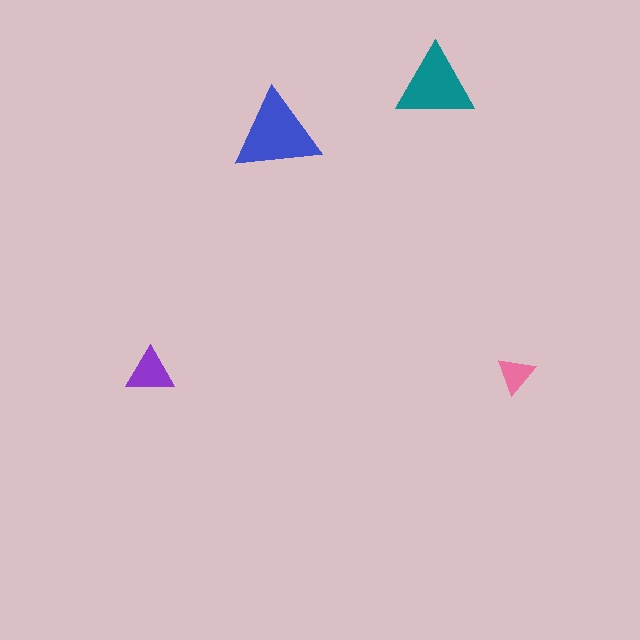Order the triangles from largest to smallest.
the blue one, the teal one, the purple one, the pink one.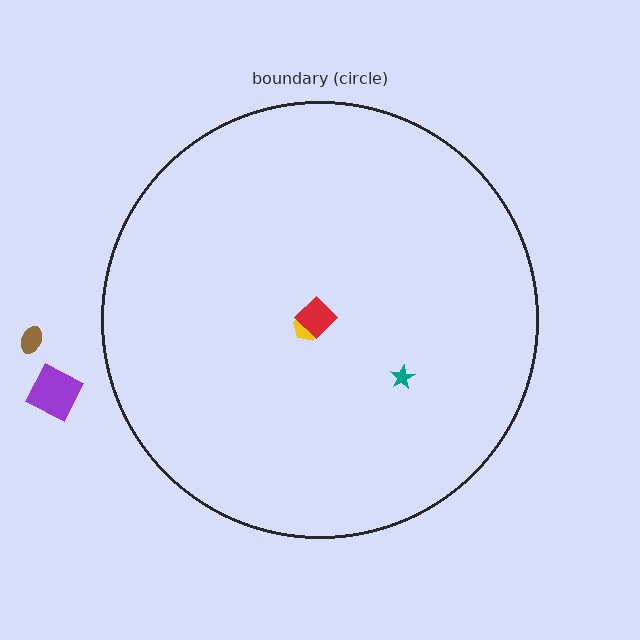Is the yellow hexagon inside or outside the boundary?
Inside.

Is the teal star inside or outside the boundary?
Inside.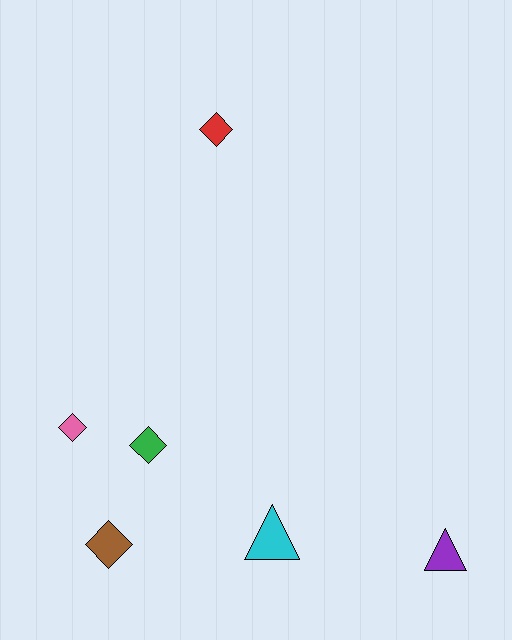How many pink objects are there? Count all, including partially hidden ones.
There is 1 pink object.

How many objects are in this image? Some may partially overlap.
There are 6 objects.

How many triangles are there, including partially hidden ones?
There are 2 triangles.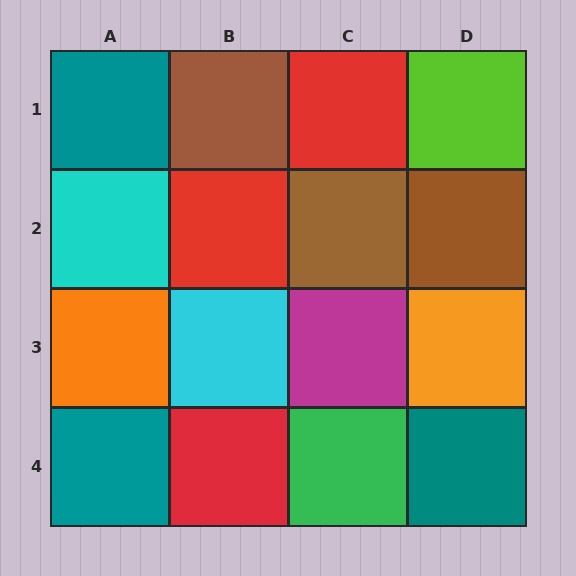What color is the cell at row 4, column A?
Teal.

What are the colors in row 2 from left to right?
Cyan, red, brown, brown.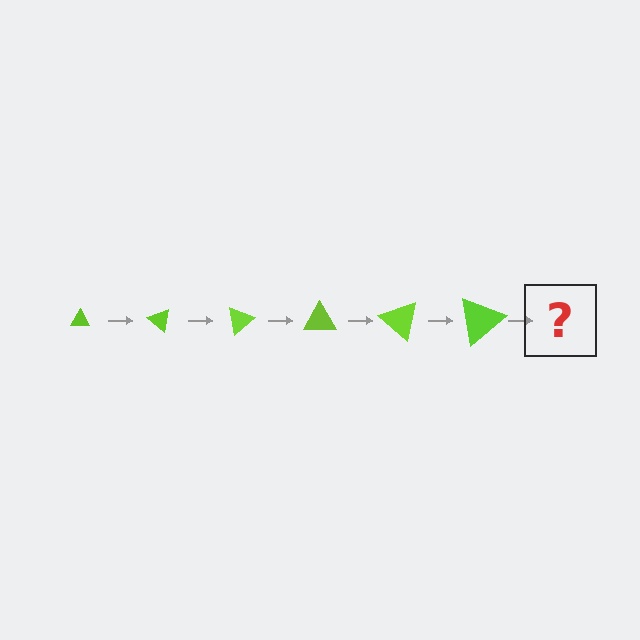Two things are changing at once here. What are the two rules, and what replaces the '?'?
The two rules are that the triangle grows larger each step and it rotates 40 degrees each step. The '?' should be a triangle, larger than the previous one and rotated 240 degrees from the start.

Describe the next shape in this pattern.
It should be a triangle, larger than the previous one and rotated 240 degrees from the start.